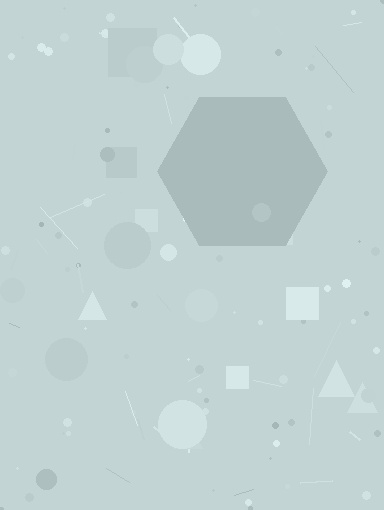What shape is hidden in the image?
A hexagon is hidden in the image.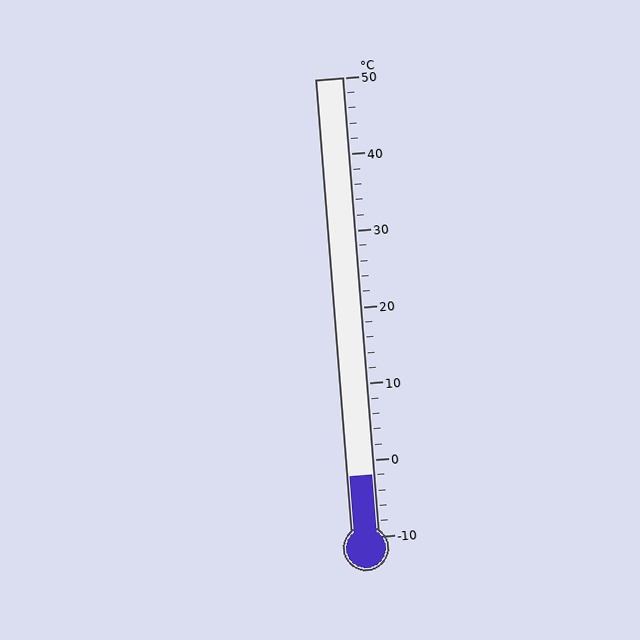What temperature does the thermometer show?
The thermometer shows approximately -2°C.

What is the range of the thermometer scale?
The thermometer scale ranges from -10°C to 50°C.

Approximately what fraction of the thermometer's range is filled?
The thermometer is filled to approximately 15% of its range.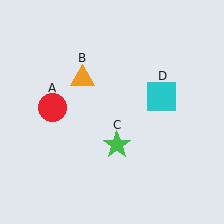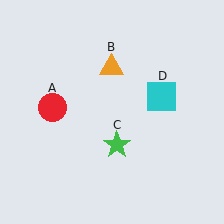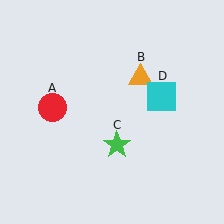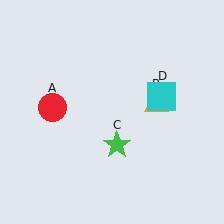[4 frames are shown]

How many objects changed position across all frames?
1 object changed position: orange triangle (object B).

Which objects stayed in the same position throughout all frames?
Red circle (object A) and green star (object C) and cyan square (object D) remained stationary.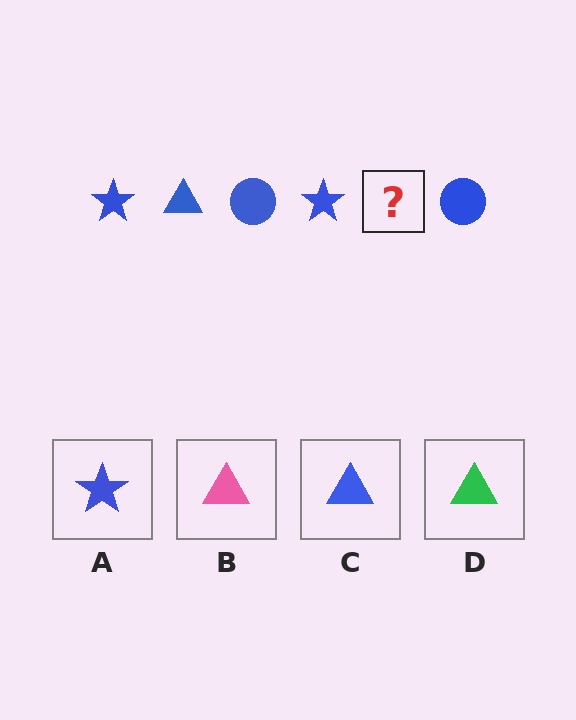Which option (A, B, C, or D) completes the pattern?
C.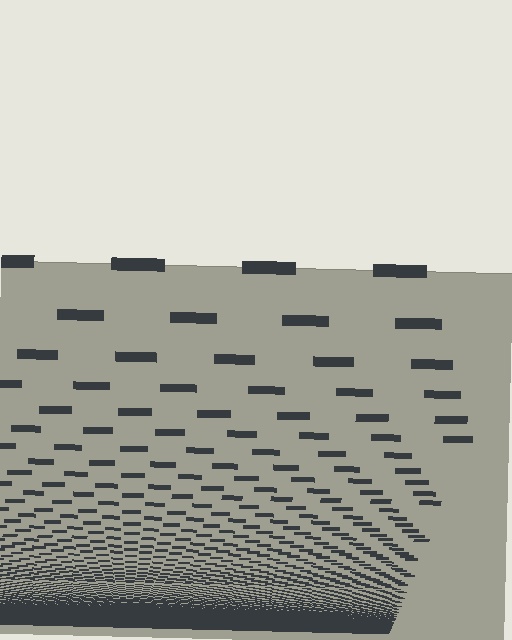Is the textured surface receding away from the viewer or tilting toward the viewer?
The surface appears to tilt toward the viewer. Texture elements get larger and sparser toward the top.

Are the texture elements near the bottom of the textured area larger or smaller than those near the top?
Smaller. The gradient is inverted — elements near the bottom are smaller and denser.